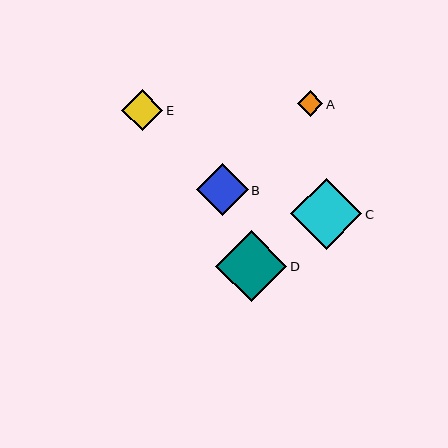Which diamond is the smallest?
Diamond A is the smallest with a size of approximately 26 pixels.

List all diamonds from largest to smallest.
From largest to smallest: C, D, B, E, A.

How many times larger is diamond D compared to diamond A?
Diamond D is approximately 2.7 times the size of diamond A.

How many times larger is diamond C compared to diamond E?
Diamond C is approximately 1.7 times the size of diamond E.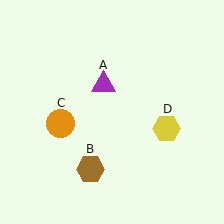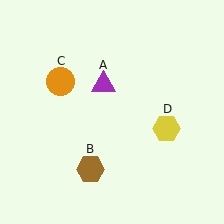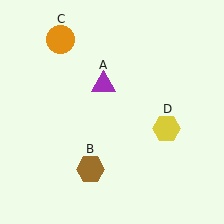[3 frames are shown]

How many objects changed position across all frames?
1 object changed position: orange circle (object C).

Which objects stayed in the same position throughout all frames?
Purple triangle (object A) and brown hexagon (object B) and yellow hexagon (object D) remained stationary.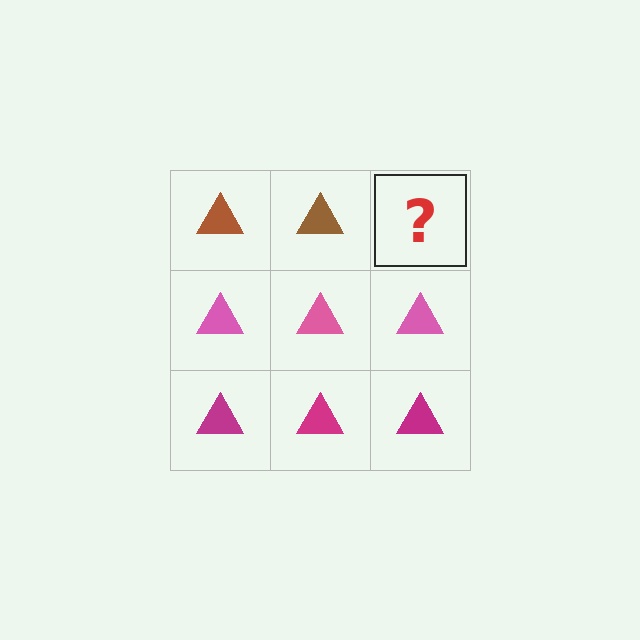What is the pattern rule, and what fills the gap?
The rule is that each row has a consistent color. The gap should be filled with a brown triangle.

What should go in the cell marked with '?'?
The missing cell should contain a brown triangle.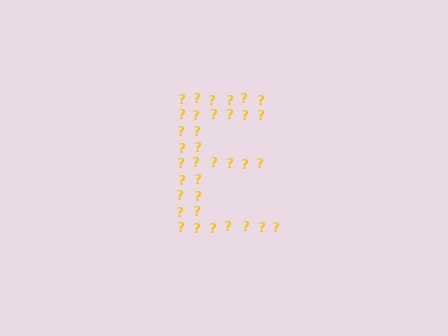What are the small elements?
The small elements are question marks.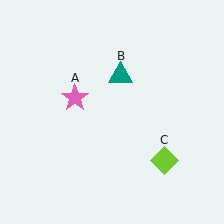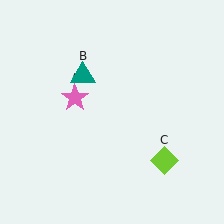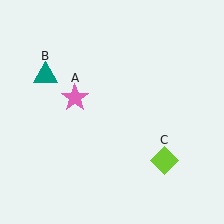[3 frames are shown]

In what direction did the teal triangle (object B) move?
The teal triangle (object B) moved left.